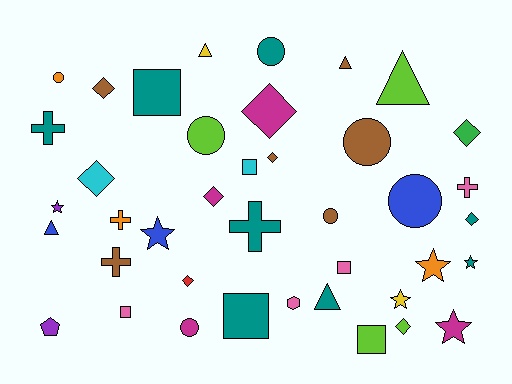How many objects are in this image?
There are 40 objects.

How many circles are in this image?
There are 7 circles.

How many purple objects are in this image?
There are 2 purple objects.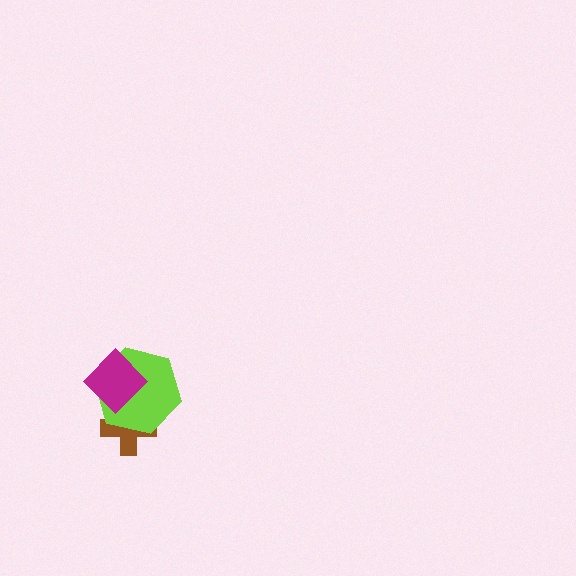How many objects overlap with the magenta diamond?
2 objects overlap with the magenta diamond.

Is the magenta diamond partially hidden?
No, no other shape covers it.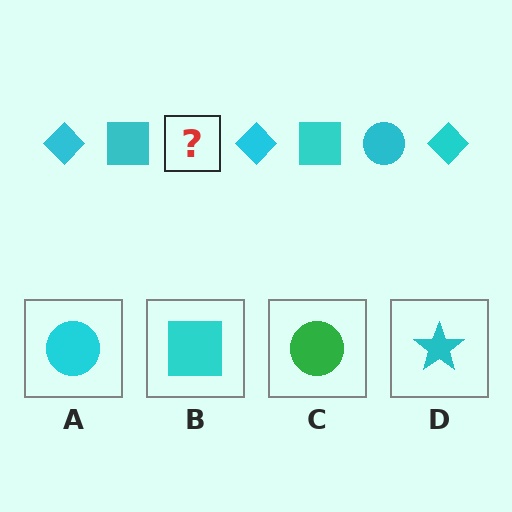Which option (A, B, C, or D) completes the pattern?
A.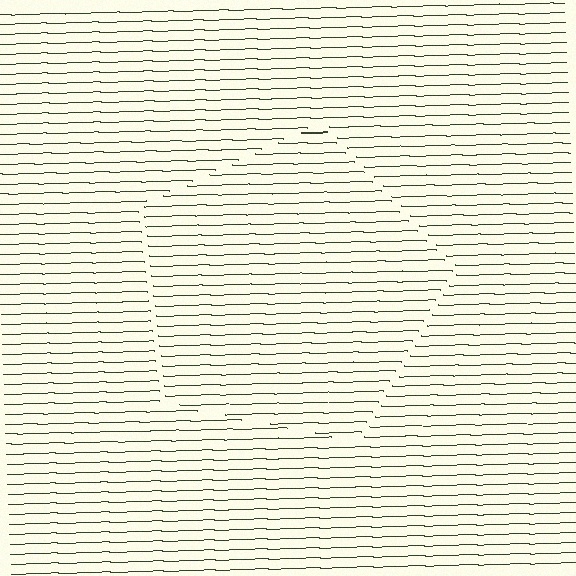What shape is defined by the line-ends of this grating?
An illusory pentagon. The interior of the shape contains the same grating, shifted by half a period — the contour is defined by the phase discontinuity where line-ends from the inner and outer gratings abut.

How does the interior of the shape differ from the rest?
The interior of the shape contains the same grating, shifted by half a period — the contour is defined by the phase discontinuity where line-ends from the inner and outer gratings abut.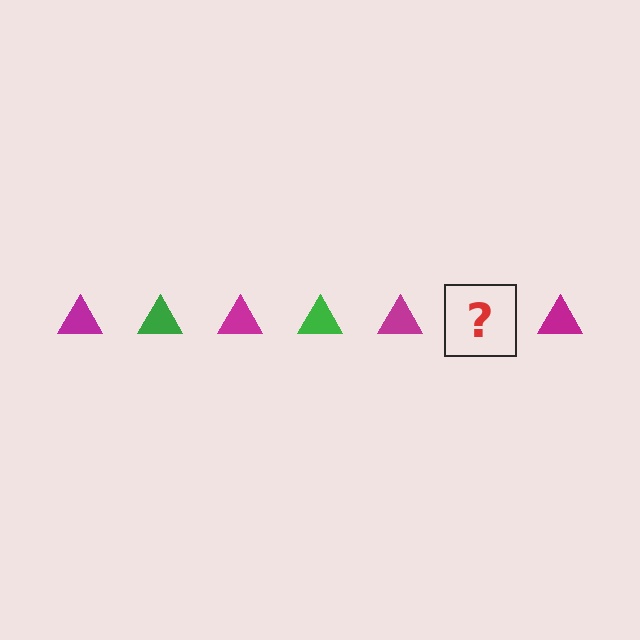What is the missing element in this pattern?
The missing element is a green triangle.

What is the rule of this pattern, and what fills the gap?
The rule is that the pattern cycles through magenta, green triangles. The gap should be filled with a green triangle.